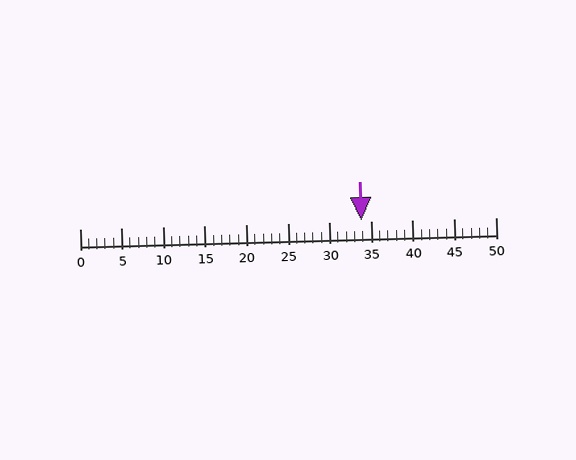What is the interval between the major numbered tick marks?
The major tick marks are spaced 5 units apart.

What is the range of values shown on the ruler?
The ruler shows values from 0 to 50.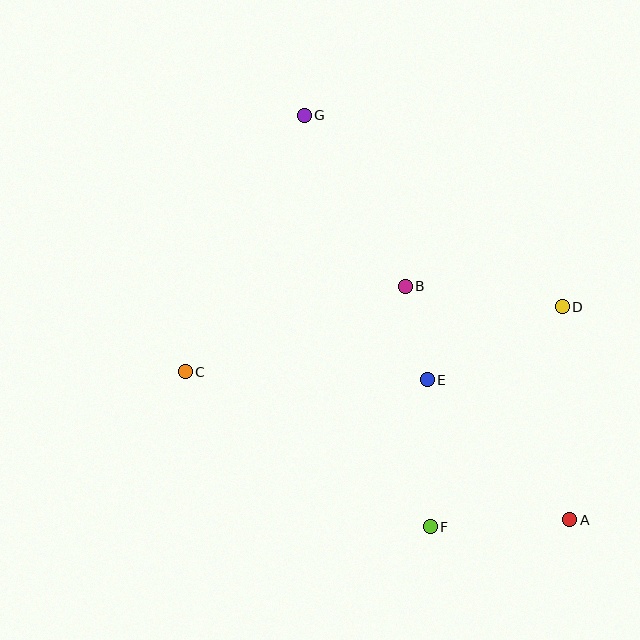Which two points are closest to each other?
Points B and E are closest to each other.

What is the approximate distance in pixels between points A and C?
The distance between A and C is approximately 412 pixels.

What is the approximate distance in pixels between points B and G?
The distance between B and G is approximately 199 pixels.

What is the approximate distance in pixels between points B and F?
The distance between B and F is approximately 242 pixels.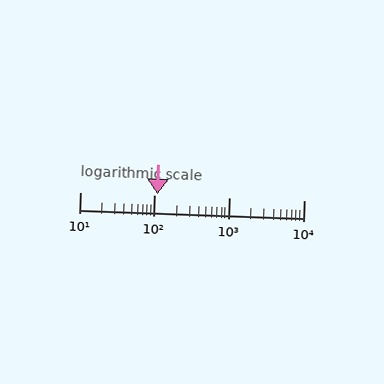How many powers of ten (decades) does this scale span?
The scale spans 3 decades, from 10 to 10000.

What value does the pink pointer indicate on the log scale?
The pointer indicates approximately 110.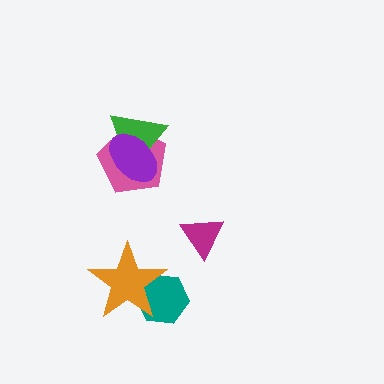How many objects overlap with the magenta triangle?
0 objects overlap with the magenta triangle.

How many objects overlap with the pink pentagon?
2 objects overlap with the pink pentagon.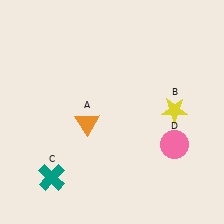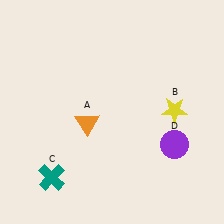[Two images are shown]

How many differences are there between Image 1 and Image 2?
There is 1 difference between the two images.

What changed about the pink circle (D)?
In Image 1, D is pink. In Image 2, it changed to purple.